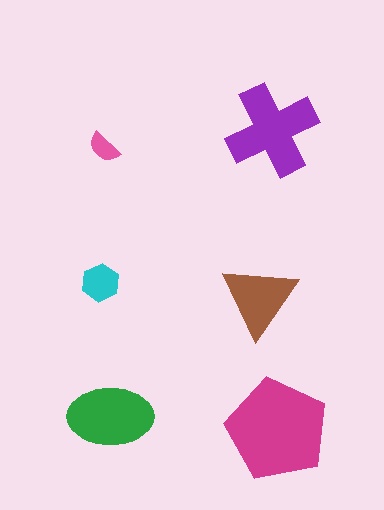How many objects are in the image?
There are 6 objects in the image.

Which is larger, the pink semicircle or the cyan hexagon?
The cyan hexagon.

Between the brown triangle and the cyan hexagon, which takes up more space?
The brown triangle.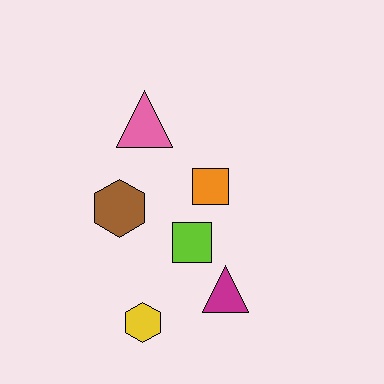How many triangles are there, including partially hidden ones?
There are 2 triangles.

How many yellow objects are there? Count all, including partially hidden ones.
There is 1 yellow object.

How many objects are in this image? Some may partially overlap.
There are 6 objects.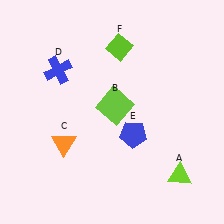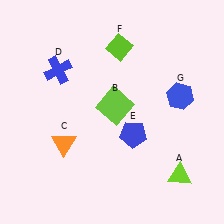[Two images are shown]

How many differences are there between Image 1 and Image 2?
There is 1 difference between the two images.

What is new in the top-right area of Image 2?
A blue hexagon (G) was added in the top-right area of Image 2.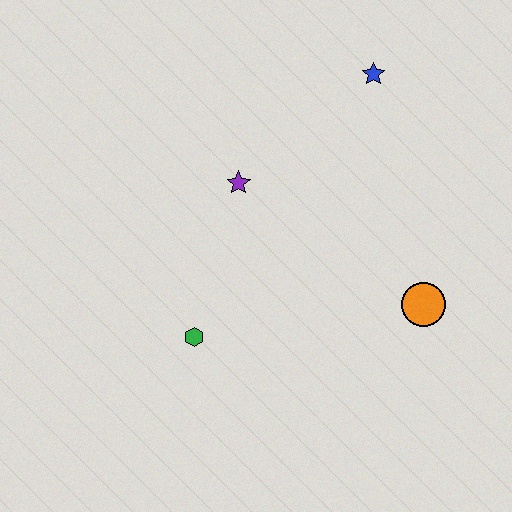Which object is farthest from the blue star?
The green hexagon is farthest from the blue star.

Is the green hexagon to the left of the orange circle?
Yes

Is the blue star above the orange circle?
Yes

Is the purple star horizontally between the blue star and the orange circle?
No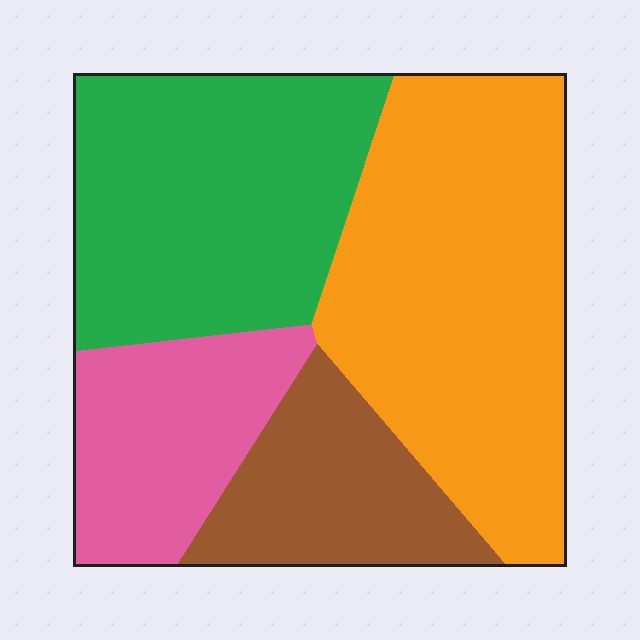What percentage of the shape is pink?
Pink takes up about one sixth (1/6) of the shape.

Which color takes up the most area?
Orange, at roughly 40%.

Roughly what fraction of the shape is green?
Green covers around 30% of the shape.